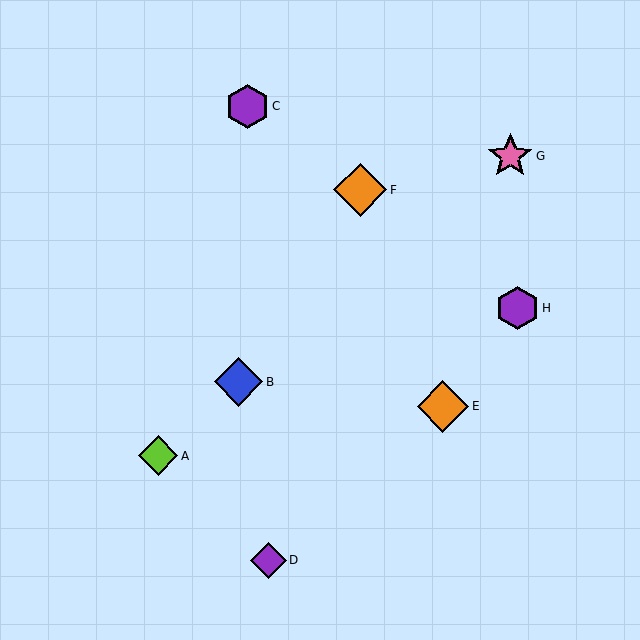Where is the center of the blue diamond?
The center of the blue diamond is at (239, 382).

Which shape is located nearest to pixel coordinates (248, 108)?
The purple hexagon (labeled C) at (247, 106) is nearest to that location.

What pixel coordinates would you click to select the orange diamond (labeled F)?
Click at (360, 190) to select the orange diamond F.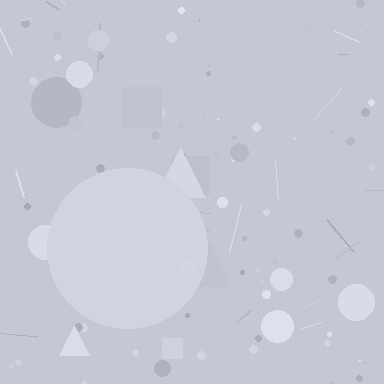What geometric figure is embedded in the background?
A circle is embedded in the background.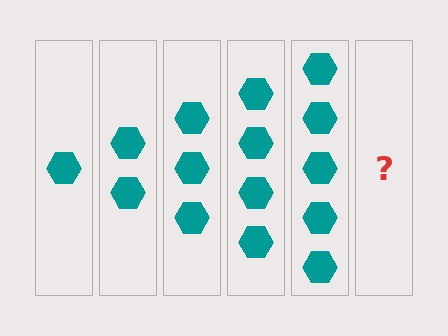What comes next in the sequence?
The next element should be 6 hexagons.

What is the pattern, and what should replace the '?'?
The pattern is that each step adds one more hexagon. The '?' should be 6 hexagons.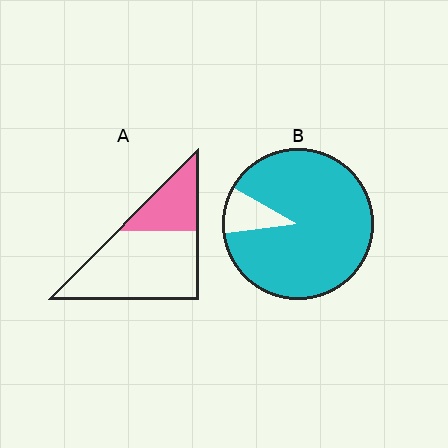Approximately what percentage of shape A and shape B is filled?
A is approximately 30% and B is approximately 90%.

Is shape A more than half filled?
No.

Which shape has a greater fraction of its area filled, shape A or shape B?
Shape B.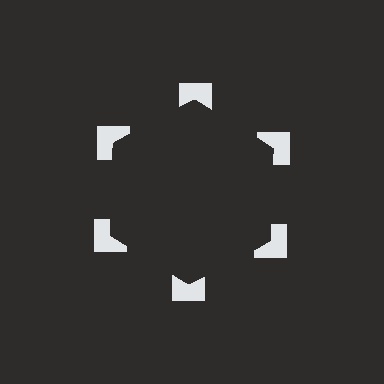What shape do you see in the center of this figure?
An illusory hexagon — its edges are inferred from the aligned wedge cuts in the notched squares, not physically drawn.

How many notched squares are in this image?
There are 6 — one at each vertex of the illusory hexagon.